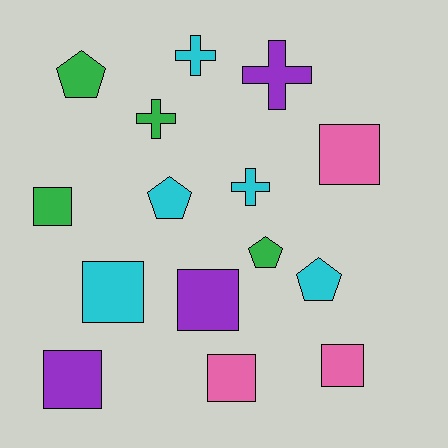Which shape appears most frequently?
Square, with 7 objects.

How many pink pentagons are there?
There are no pink pentagons.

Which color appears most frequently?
Cyan, with 5 objects.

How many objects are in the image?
There are 15 objects.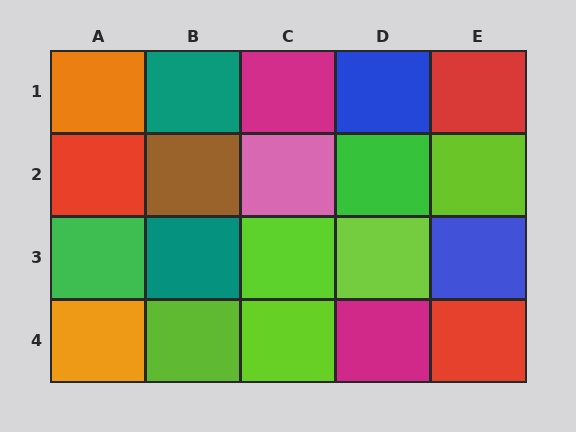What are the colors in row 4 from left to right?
Orange, lime, lime, magenta, red.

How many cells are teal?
2 cells are teal.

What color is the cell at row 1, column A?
Orange.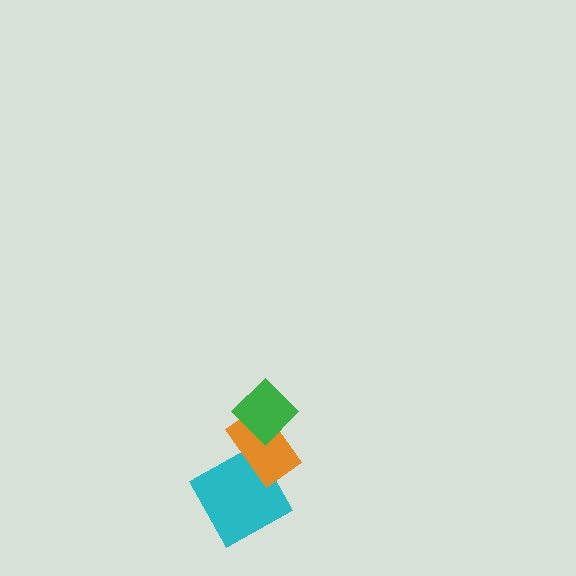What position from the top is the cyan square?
The cyan square is 3rd from the top.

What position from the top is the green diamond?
The green diamond is 1st from the top.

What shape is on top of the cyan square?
The orange rectangle is on top of the cyan square.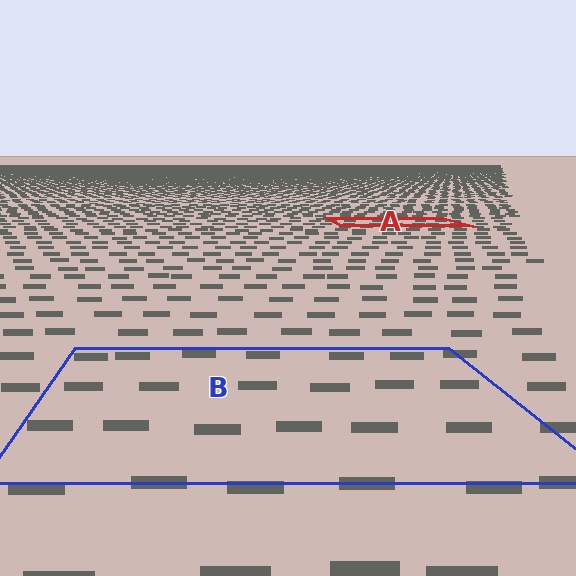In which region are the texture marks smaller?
The texture marks are smaller in region A, because it is farther away.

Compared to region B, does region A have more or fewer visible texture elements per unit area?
Region A has more texture elements per unit area — they are packed more densely because it is farther away.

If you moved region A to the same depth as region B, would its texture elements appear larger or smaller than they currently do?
They would appear larger. At a closer depth, the same texture elements are projected at a bigger on-screen size.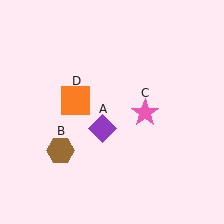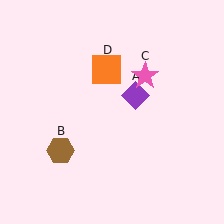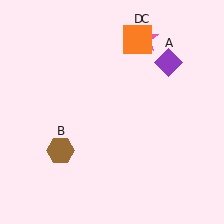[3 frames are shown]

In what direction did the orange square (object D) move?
The orange square (object D) moved up and to the right.